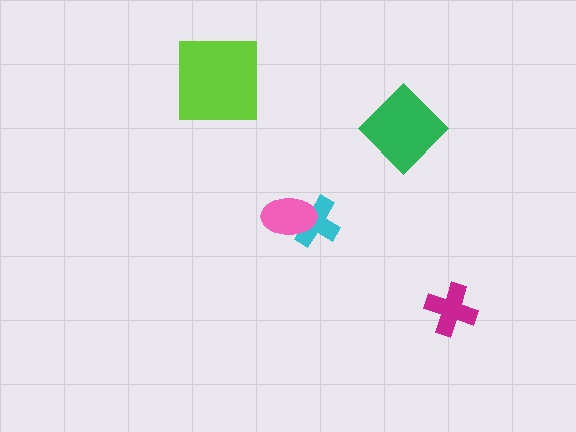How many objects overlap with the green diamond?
0 objects overlap with the green diamond.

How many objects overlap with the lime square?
0 objects overlap with the lime square.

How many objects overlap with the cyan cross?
1 object overlaps with the cyan cross.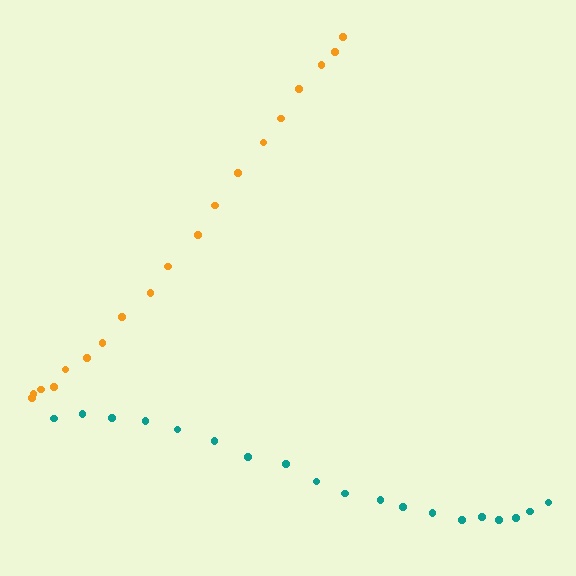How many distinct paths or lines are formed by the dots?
There are 2 distinct paths.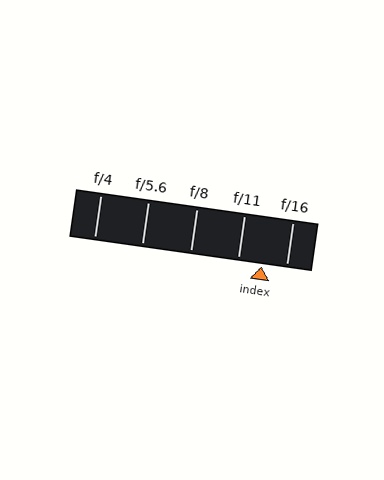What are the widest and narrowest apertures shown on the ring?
The widest aperture shown is f/4 and the narrowest is f/16.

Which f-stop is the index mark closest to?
The index mark is closest to f/11.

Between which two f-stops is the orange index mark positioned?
The index mark is between f/11 and f/16.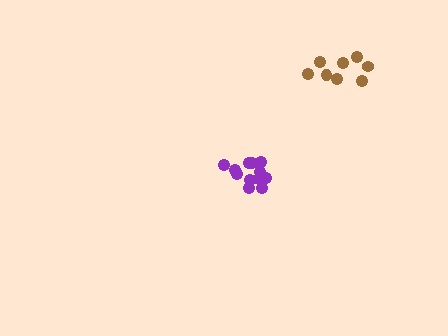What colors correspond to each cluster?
The clusters are colored: brown, purple.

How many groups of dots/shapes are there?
There are 2 groups.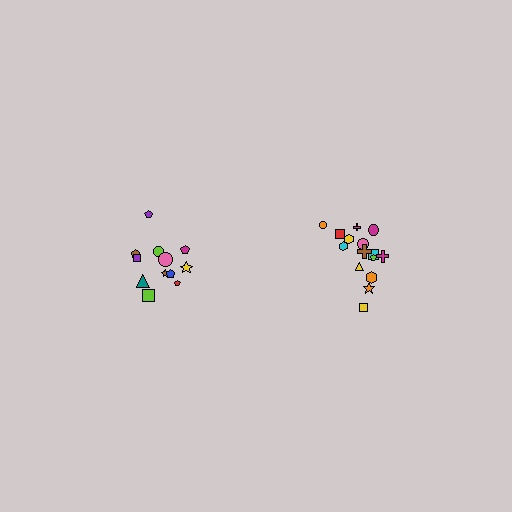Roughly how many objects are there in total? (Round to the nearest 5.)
Roughly 25 objects in total.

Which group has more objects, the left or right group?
The right group.